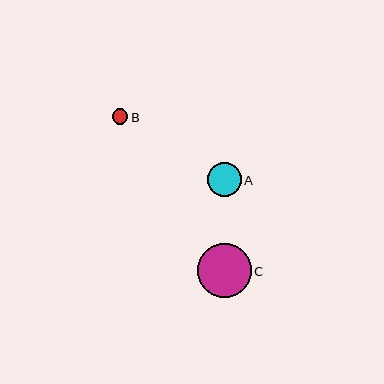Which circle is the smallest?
Circle B is the smallest with a size of approximately 16 pixels.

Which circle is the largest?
Circle C is the largest with a size of approximately 54 pixels.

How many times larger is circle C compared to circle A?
Circle C is approximately 1.6 times the size of circle A.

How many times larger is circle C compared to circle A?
Circle C is approximately 1.6 times the size of circle A.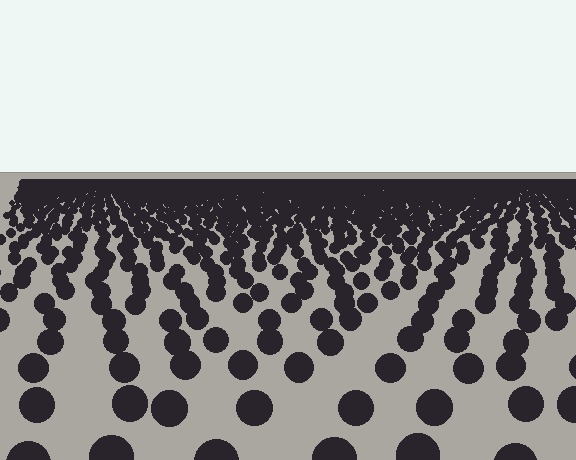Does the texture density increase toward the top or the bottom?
Density increases toward the top.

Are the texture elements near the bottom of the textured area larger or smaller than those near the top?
Larger. Near the bottom, elements are closer to the viewer and appear at a bigger on-screen size.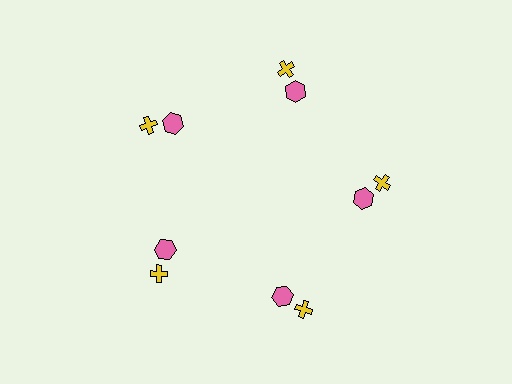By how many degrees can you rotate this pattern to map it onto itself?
The pattern maps onto itself every 72 degrees of rotation.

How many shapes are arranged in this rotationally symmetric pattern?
There are 10 shapes, arranged in 5 groups of 2.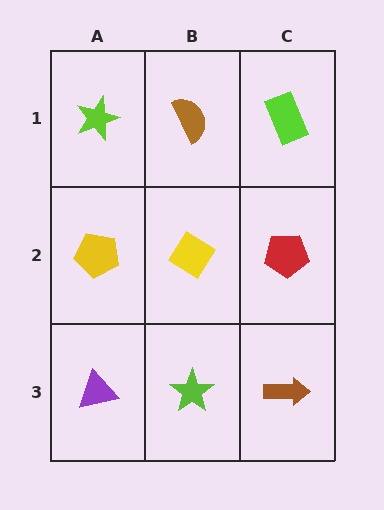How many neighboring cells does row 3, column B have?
3.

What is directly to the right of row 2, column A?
A yellow diamond.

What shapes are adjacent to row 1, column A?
A yellow pentagon (row 2, column A), a brown semicircle (row 1, column B).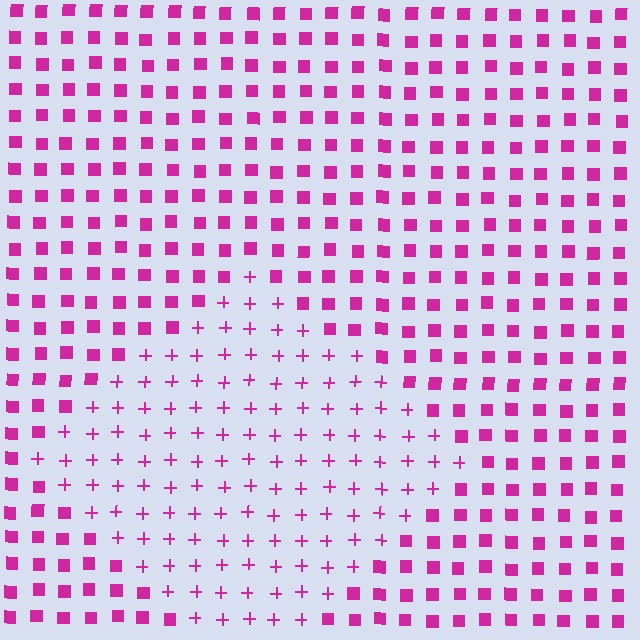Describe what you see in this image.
The image is filled with small magenta elements arranged in a uniform grid. A diamond-shaped region contains plus signs, while the surrounding area contains squares. The boundary is defined purely by the change in element shape.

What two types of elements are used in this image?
The image uses plus signs inside the diamond region and squares outside it.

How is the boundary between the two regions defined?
The boundary is defined by a change in element shape: plus signs inside vs. squares outside. All elements share the same color and spacing.